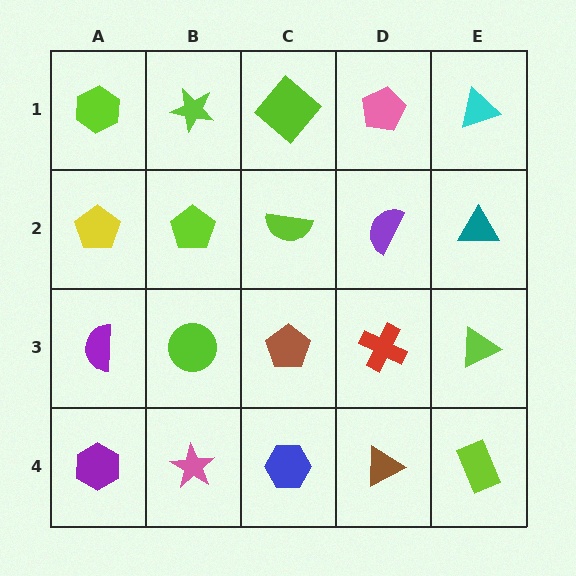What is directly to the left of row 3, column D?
A brown pentagon.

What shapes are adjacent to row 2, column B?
A lime star (row 1, column B), a lime circle (row 3, column B), a yellow pentagon (row 2, column A), a lime semicircle (row 2, column C).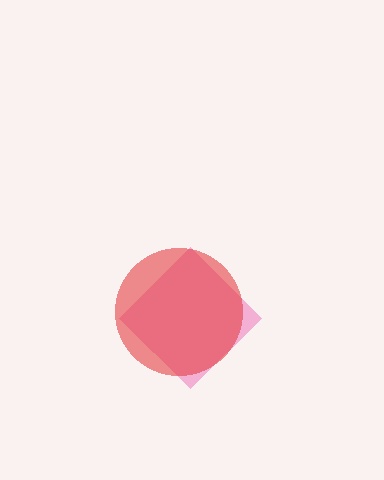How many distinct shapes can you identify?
There are 2 distinct shapes: a pink diamond, a red circle.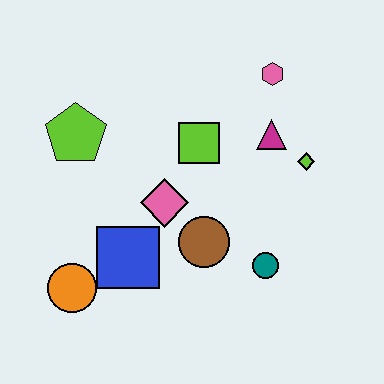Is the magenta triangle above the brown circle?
Yes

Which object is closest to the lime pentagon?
The pink diamond is closest to the lime pentagon.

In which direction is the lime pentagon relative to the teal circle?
The lime pentagon is to the left of the teal circle.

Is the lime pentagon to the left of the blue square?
Yes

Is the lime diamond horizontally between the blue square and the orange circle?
No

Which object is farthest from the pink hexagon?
The orange circle is farthest from the pink hexagon.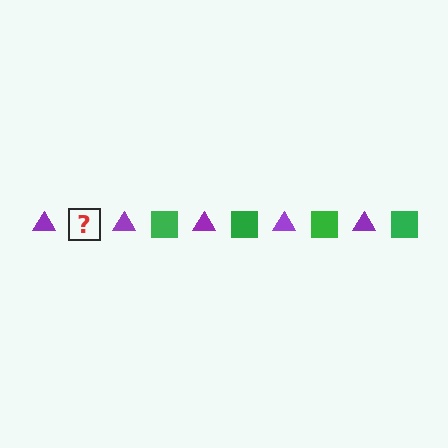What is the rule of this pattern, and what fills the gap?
The rule is that the pattern alternates between purple triangle and green square. The gap should be filled with a green square.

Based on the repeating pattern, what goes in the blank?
The blank should be a green square.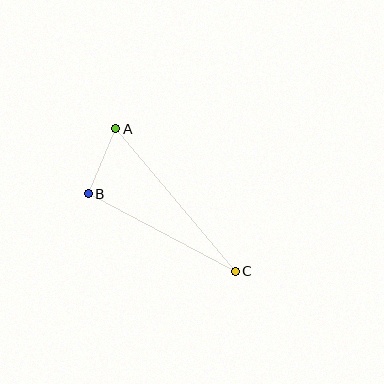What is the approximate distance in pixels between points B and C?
The distance between B and C is approximately 166 pixels.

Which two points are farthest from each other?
Points A and C are farthest from each other.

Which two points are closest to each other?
Points A and B are closest to each other.